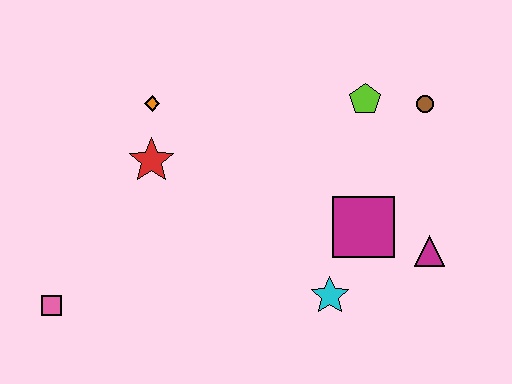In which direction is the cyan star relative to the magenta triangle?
The cyan star is to the left of the magenta triangle.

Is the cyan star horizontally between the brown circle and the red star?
Yes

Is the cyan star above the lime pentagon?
No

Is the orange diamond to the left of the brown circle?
Yes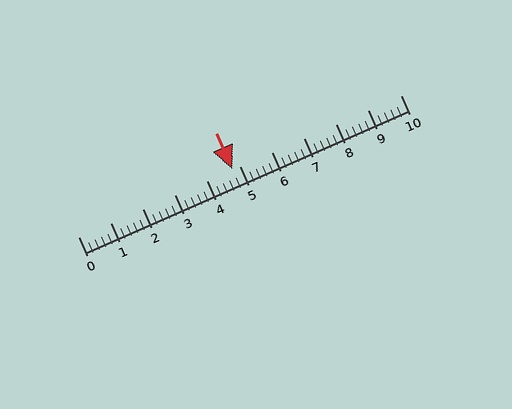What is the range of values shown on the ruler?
The ruler shows values from 0 to 10.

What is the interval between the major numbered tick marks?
The major tick marks are spaced 1 units apart.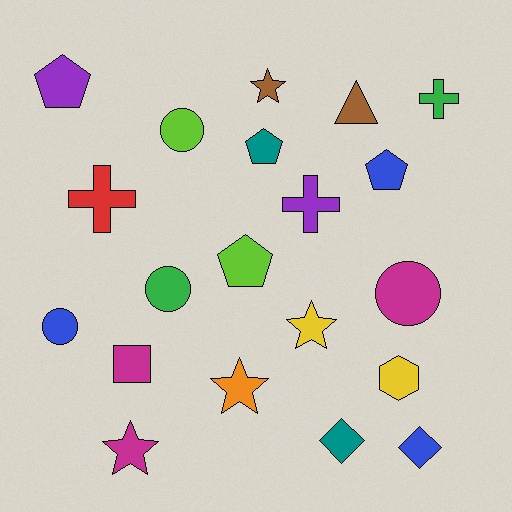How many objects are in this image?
There are 20 objects.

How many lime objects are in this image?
There are 2 lime objects.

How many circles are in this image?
There are 4 circles.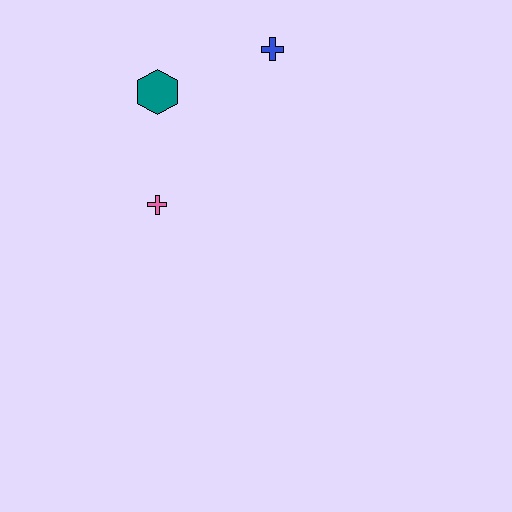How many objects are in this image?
There are 3 objects.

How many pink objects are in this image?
There is 1 pink object.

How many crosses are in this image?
There are 2 crosses.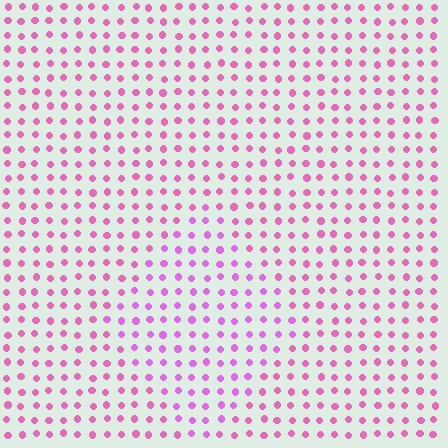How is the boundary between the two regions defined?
The boundary is defined purely by a slight shift in hue (about 24 degrees). Spacing, size, and orientation are identical on both sides.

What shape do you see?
I see a diamond.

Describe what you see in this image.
The image is filled with small pink elements in a uniform arrangement. A diamond-shaped region is visible where the elements are tinted to a slightly different hue, forming a subtle color boundary.